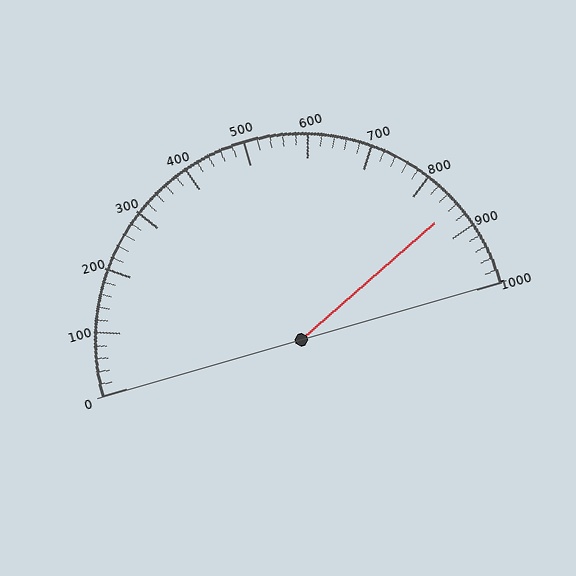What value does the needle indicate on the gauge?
The needle indicates approximately 860.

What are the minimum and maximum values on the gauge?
The gauge ranges from 0 to 1000.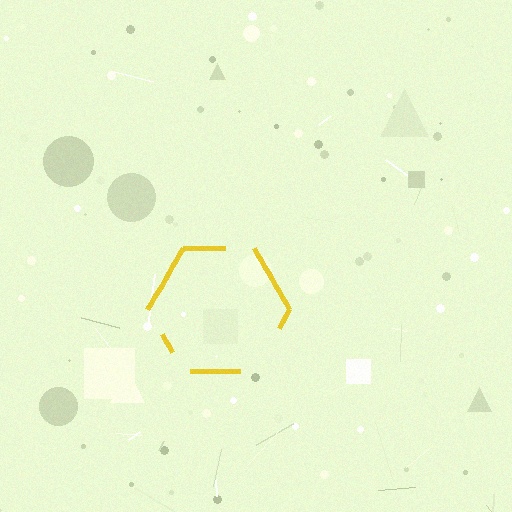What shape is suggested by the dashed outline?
The dashed outline suggests a hexagon.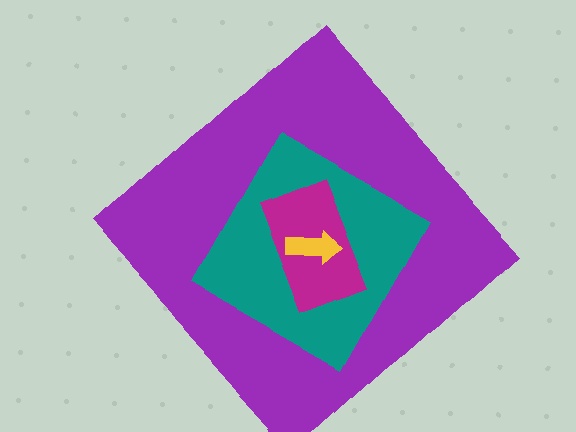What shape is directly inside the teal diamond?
The magenta rectangle.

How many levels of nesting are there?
4.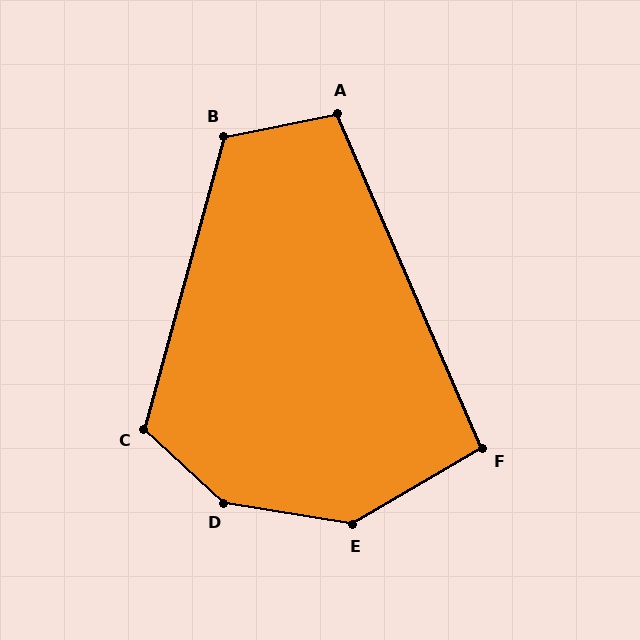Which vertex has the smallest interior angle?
F, at approximately 97 degrees.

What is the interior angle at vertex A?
Approximately 102 degrees (obtuse).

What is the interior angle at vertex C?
Approximately 118 degrees (obtuse).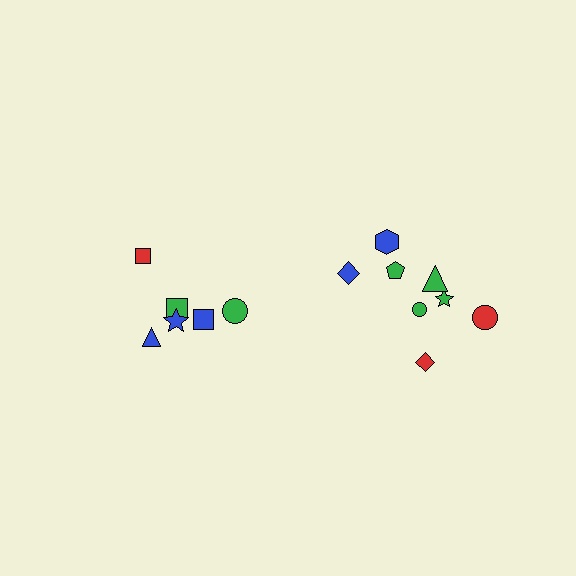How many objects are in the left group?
There are 6 objects.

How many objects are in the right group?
There are 8 objects.